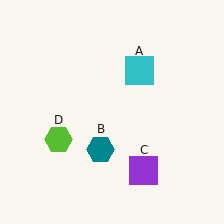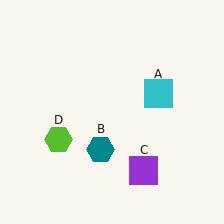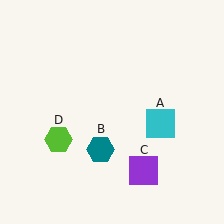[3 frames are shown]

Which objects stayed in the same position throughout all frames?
Teal hexagon (object B) and purple square (object C) and lime hexagon (object D) remained stationary.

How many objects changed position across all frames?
1 object changed position: cyan square (object A).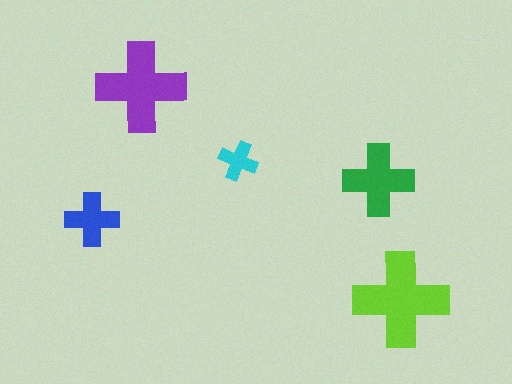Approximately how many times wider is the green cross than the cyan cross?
About 2 times wider.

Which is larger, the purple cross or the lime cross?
The lime one.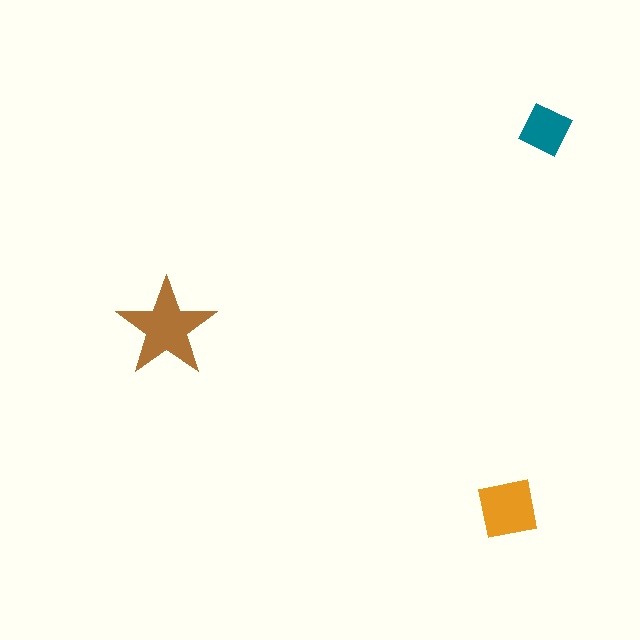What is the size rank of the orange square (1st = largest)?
2nd.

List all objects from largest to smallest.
The brown star, the orange square, the teal diamond.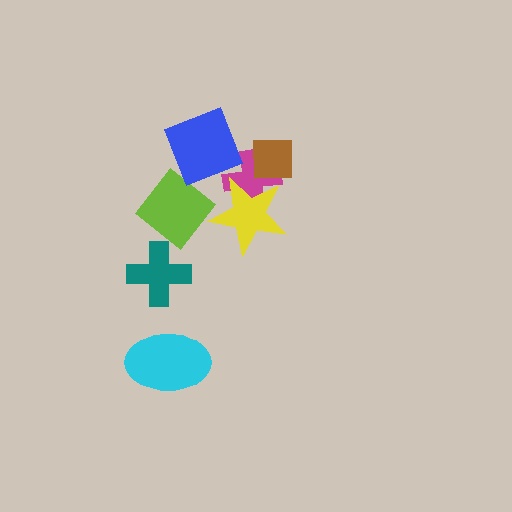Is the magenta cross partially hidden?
Yes, it is partially covered by another shape.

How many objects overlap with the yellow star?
2 objects overlap with the yellow star.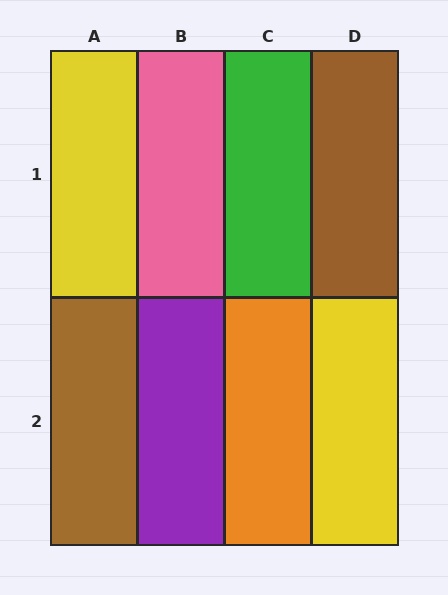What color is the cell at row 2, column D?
Yellow.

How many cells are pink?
1 cell is pink.